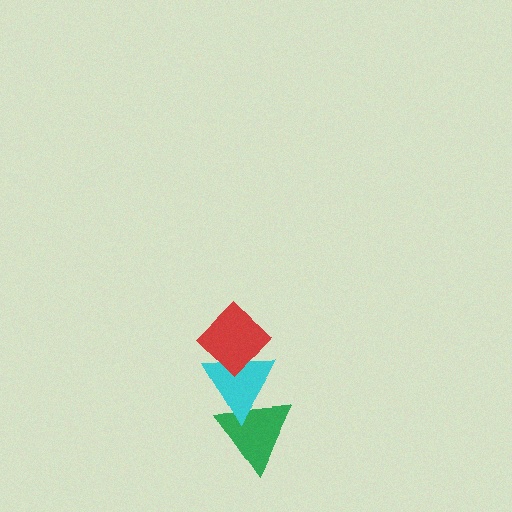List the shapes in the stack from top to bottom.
From top to bottom: the red diamond, the cyan triangle, the green triangle.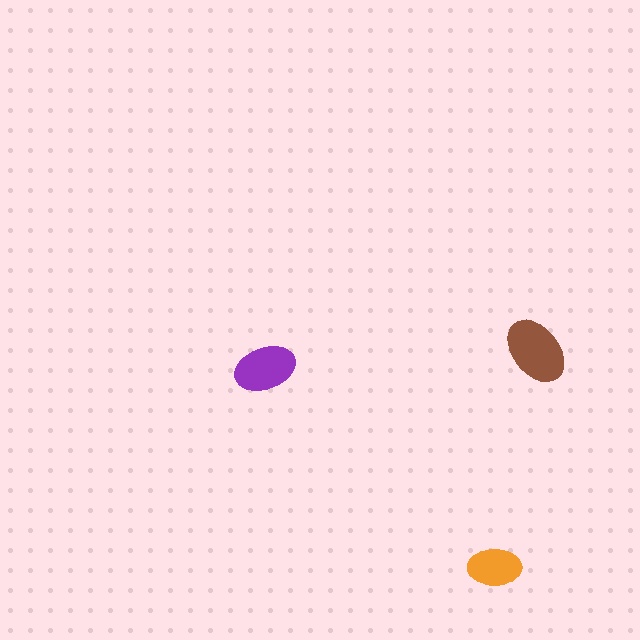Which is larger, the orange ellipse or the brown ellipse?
The brown one.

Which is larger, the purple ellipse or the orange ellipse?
The purple one.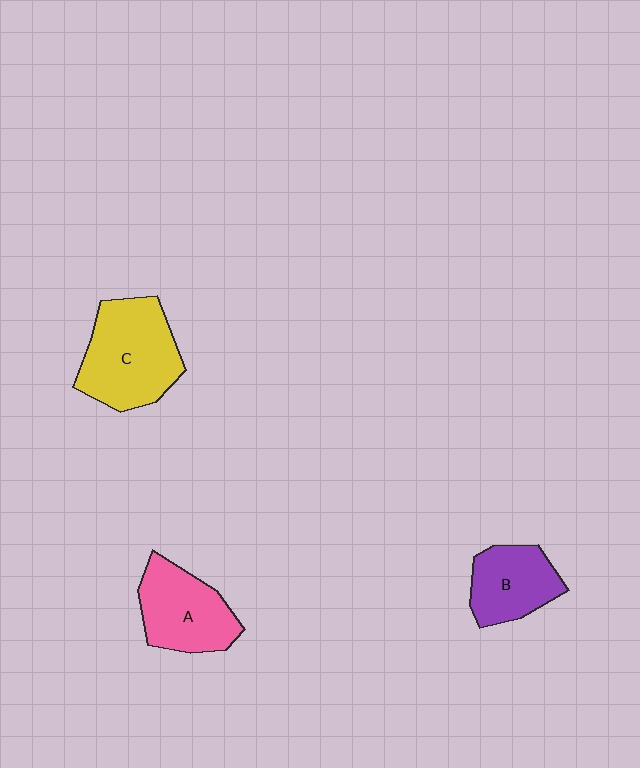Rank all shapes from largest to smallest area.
From largest to smallest: C (yellow), A (pink), B (purple).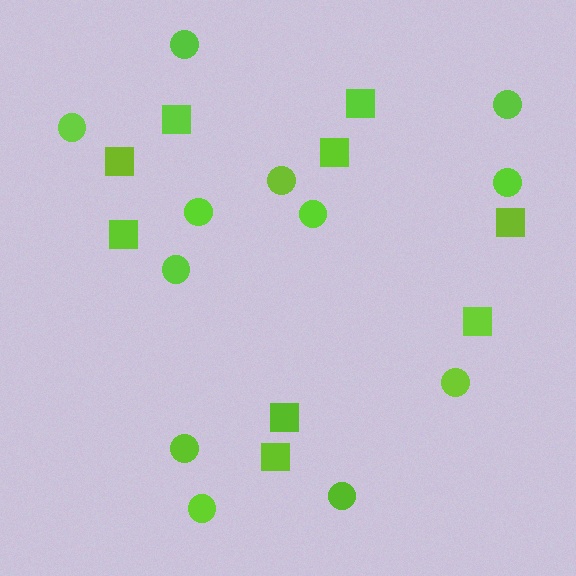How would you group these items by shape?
There are 2 groups: one group of circles (12) and one group of squares (9).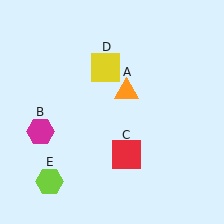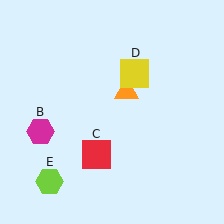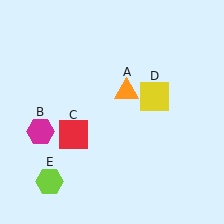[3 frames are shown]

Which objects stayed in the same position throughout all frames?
Orange triangle (object A) and magenta hexagon (object B) and lime hexagon (object E) remained stationary.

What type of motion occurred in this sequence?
The red square (object C), yellow square (object D) rotated clockwise around the center of the scene.